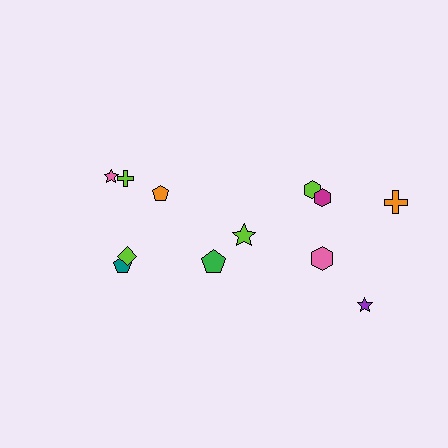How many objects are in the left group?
There are 5 objects.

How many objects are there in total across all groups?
There are 12 objects.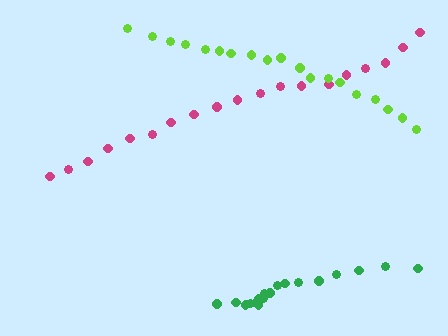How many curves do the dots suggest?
There are 3 distinct paths.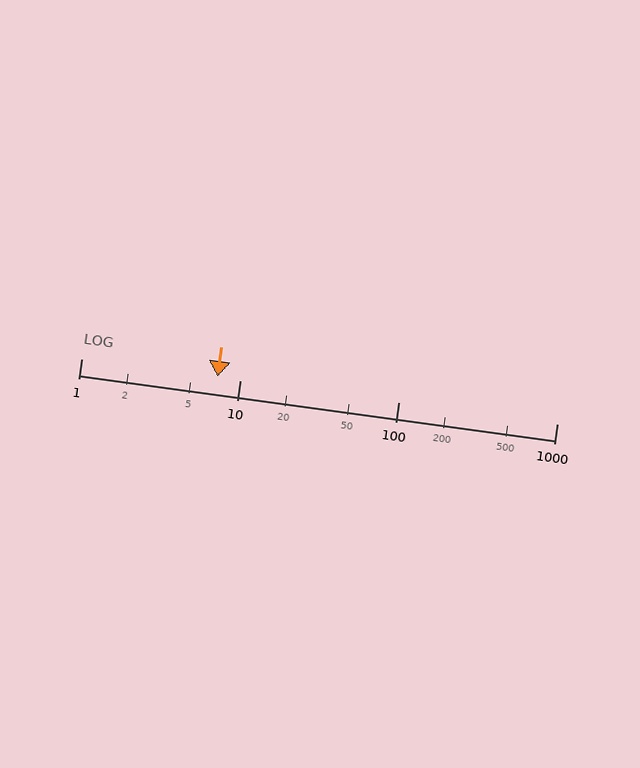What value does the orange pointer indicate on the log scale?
The pointer indicates approximately 7.2.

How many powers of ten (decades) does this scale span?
The scale spans 3 decades, from 1 to 1000.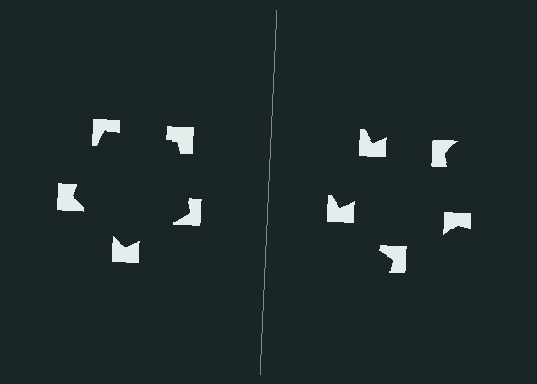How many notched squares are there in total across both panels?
10 — 5 on each side.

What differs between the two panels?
The notched squares are positioned identically on both sides; only the wedge orientations differ. On the left they align to a pentagon; on the right they are misaligned.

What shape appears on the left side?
An illusory pentagon.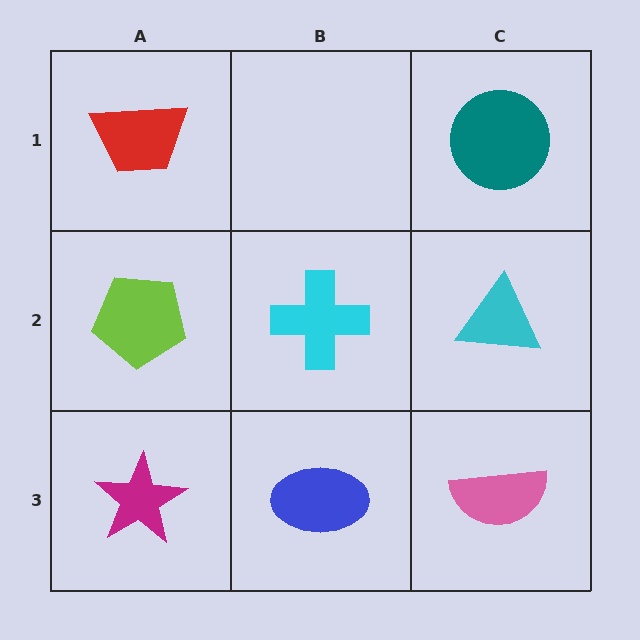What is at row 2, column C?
A cyan triangle.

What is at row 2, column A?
A lime pentagon.